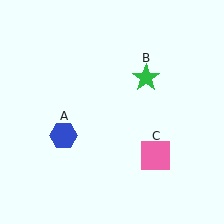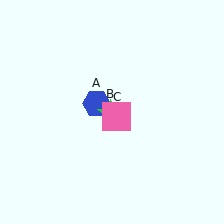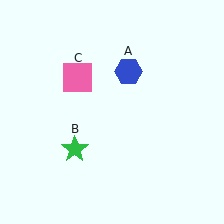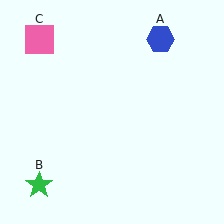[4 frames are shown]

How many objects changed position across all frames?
3 objects changed position: blue hexagon (object A), green star (object B), pink square (object C).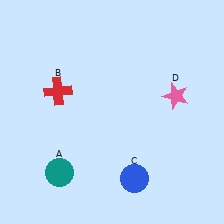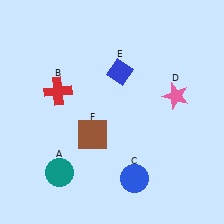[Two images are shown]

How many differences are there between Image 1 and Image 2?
There are 2 differences between the two images.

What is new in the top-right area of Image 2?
A blue diamond (E) was added in the top-right area of Image 2.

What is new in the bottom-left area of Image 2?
A brown square (F) was added in the bottom-left area of Image 2.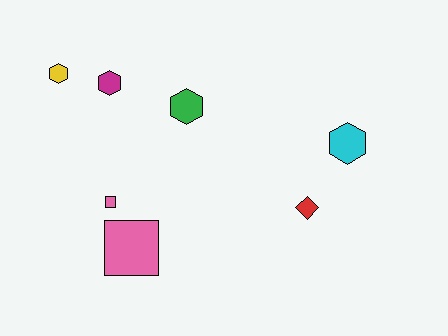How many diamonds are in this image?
There is 1 diamond.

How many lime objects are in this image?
There are no lime objects.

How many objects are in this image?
There are 7 objects.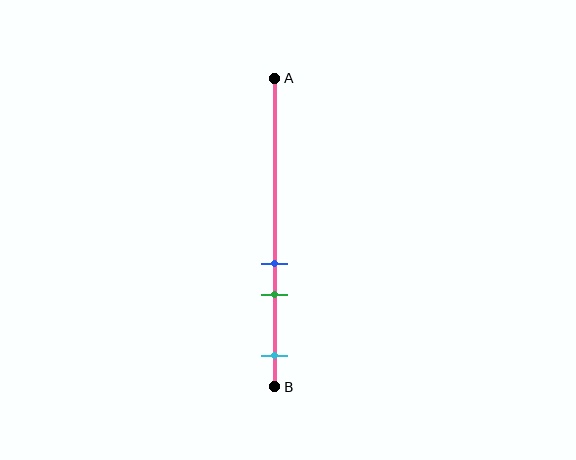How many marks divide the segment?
There are 3 marks dividing the segment.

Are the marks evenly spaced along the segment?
No, the marks are not evenly spaced.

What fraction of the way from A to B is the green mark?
The green mark is approximately 70% (0.7) of the way from A to B.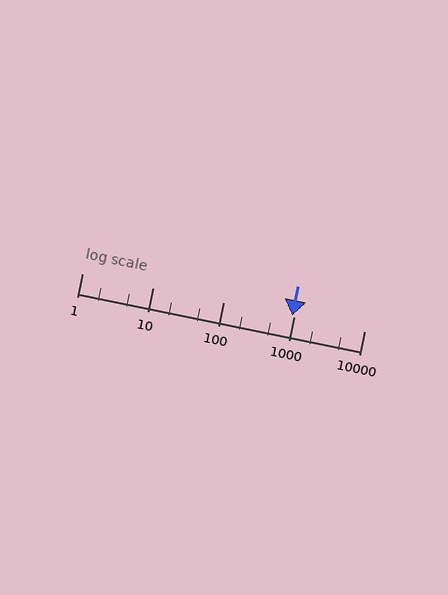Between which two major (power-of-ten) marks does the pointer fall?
The pointer is between 100 and 1000.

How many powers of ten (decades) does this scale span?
The scale spans 4 decades, from 1 to 10000.